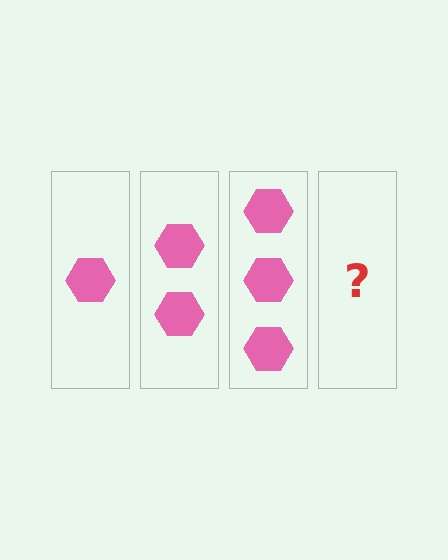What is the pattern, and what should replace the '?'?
The pattern is that each step adds one more hexagon. The '?' should be 4 hexagons.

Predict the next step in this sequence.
The next step is 4 hexagons.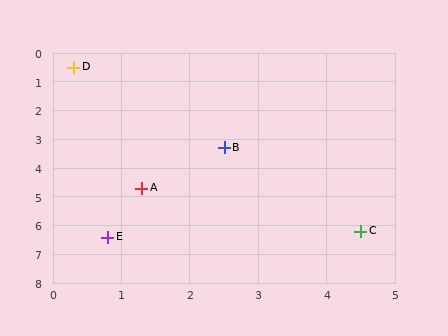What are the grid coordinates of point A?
Point A is at approximately (1.3, 4.7).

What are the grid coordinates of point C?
Point C is at approximately (4.5, 6.2).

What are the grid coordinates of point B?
Point B is at approximately (2.5, 3.3).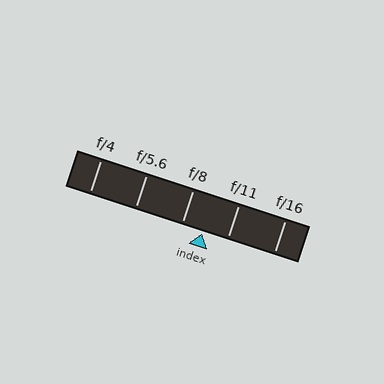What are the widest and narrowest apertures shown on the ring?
The widest aperture shown is f/4 and the narrowest is f/16.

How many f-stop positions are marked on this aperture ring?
There are 5 f-stop positions marked.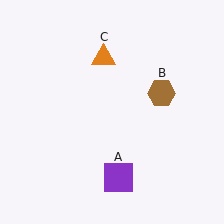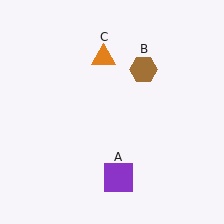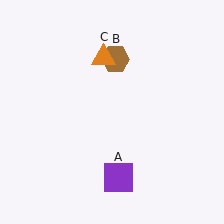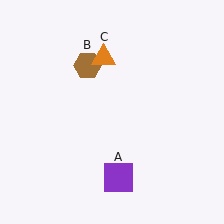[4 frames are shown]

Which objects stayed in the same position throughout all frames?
Purple square (object A) and orange triangle (object C) remained stationary.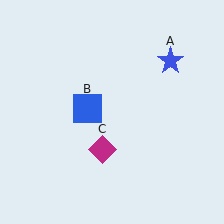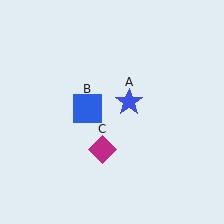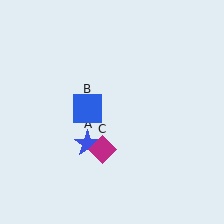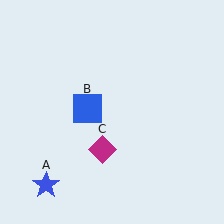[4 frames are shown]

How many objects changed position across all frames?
1 object changed position: blue star (object A).